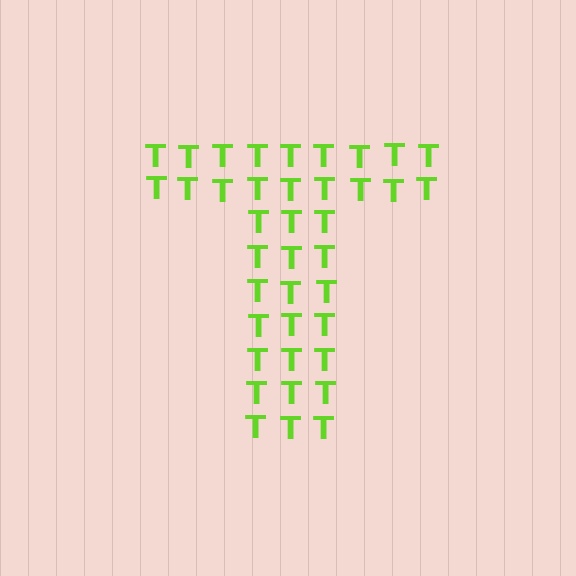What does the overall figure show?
The overall figure shows the letter T.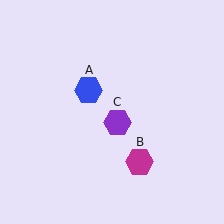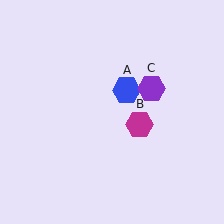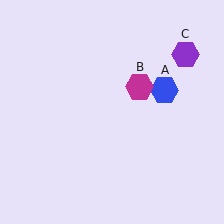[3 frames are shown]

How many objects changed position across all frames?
3 objects changed position: blue hexagon (object A), magenta hexagon (object B), purple hexagon (object C).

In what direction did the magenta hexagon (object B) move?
The magenta hexagon (object B) moved up.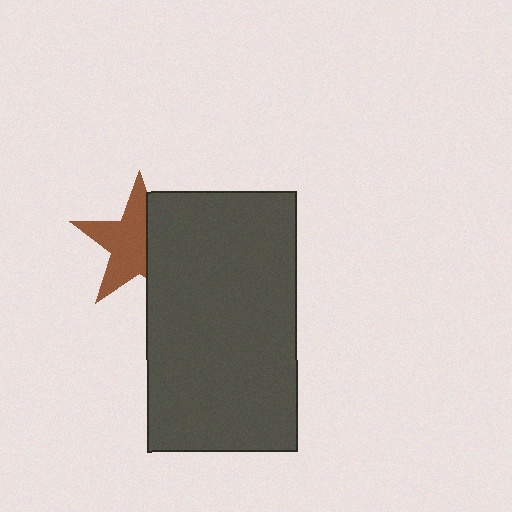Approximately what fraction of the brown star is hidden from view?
Roughly 41% of the brown star is hidden behind the dark gray rectangle.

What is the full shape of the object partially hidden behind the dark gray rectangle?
The partially hidden object is a brown star.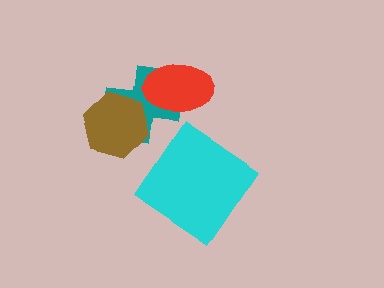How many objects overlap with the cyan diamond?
0 objects overlap with the cyan diamond.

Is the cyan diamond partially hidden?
No, no other shape covers it.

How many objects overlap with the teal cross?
2 objects overlap with the teal cross.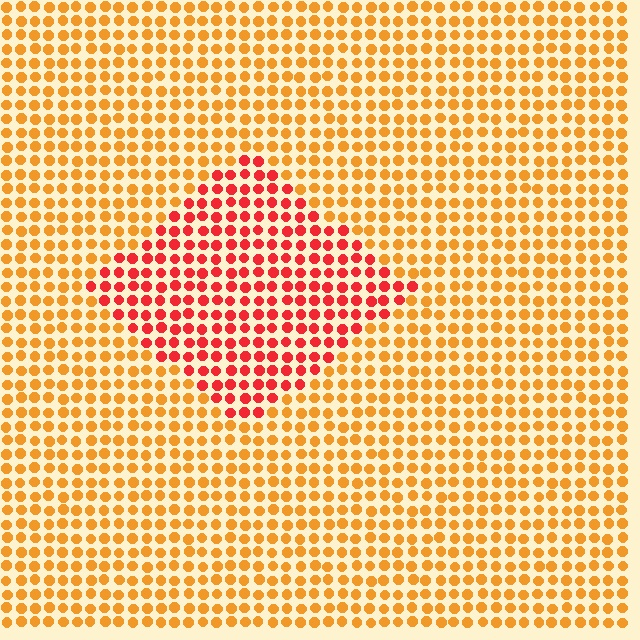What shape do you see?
I see a diamond.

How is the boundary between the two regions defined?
The boundary is defined purely by a slight shift in hue (about 37 degrees). Spacing, size, and orientation are identical on both sides.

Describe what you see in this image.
The image is filled with small orange elements in a uniform arrangement. A diamond-shaped region is visible where the elements are tinted to a slightly different hue, forming a subtle color boundary.